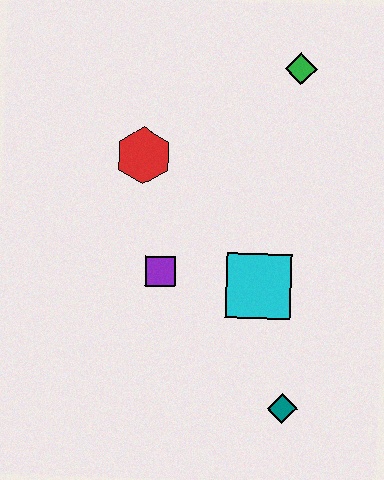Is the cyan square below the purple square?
Yes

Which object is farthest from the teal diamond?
The green diamond is farthest from the teal diamond.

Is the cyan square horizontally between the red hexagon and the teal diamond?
Yes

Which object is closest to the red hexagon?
The purple square is closest to the red hexagon.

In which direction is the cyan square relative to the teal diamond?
The cyan square is above the teal diamond.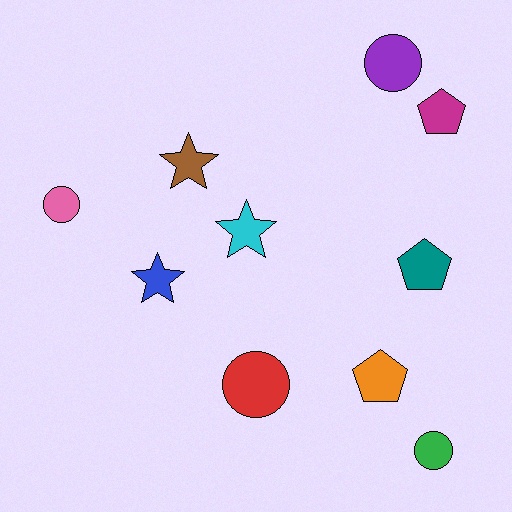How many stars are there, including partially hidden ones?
There are 3 stars.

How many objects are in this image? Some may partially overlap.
There are 10 objects.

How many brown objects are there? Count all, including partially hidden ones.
There is 1 brown object.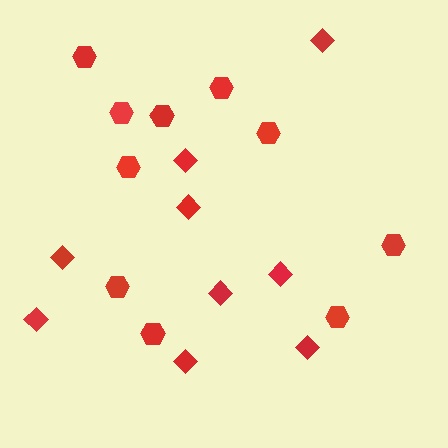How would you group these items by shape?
There are 2 groups: one group of diamonds (9) and one group of hexagons (10).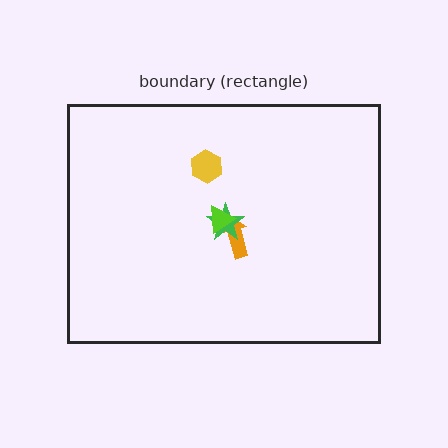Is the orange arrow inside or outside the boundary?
Inside.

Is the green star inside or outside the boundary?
Inside.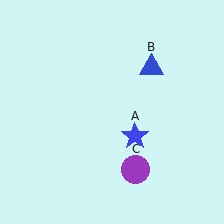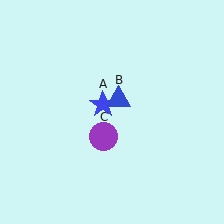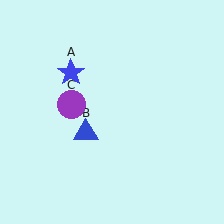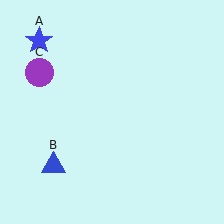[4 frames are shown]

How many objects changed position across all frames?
3 objects changed position: blue star (object A), blue triangle (object B), purple circle (object C).